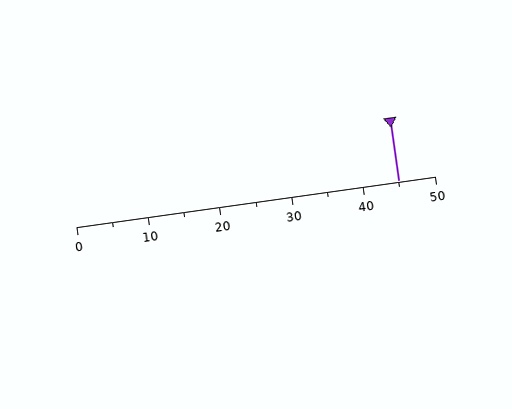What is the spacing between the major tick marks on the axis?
The major ticks are spaced 10 apart.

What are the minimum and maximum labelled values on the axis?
The axis runs from 0 to 50.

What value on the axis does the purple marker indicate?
The marker indicates approximately 45.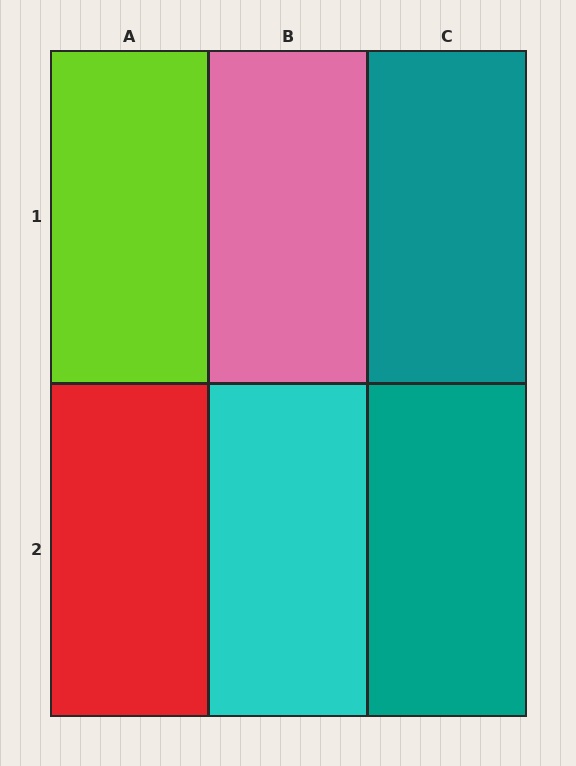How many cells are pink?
1 cell is pink.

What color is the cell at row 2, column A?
Red.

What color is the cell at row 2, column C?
Teal.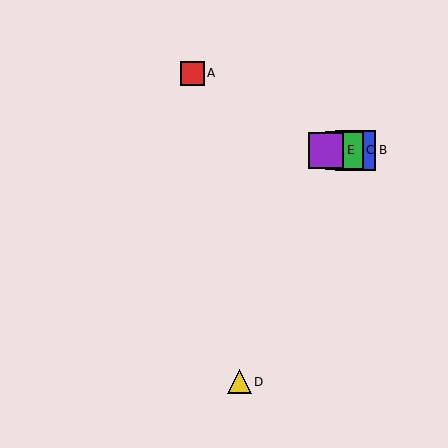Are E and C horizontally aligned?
Yes, both are at y≈150.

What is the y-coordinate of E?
Object E is at y≈150.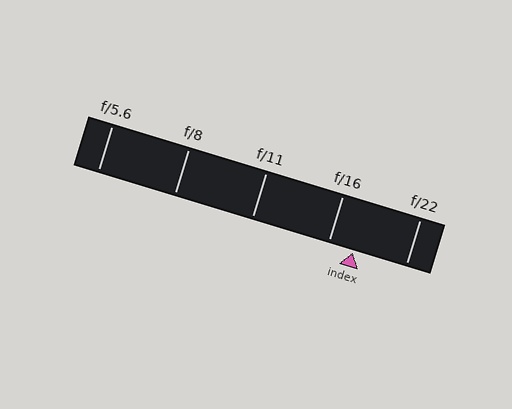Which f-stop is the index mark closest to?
The index mark is closest to f/16.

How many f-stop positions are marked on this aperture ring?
There are 5 f-stop positions marked.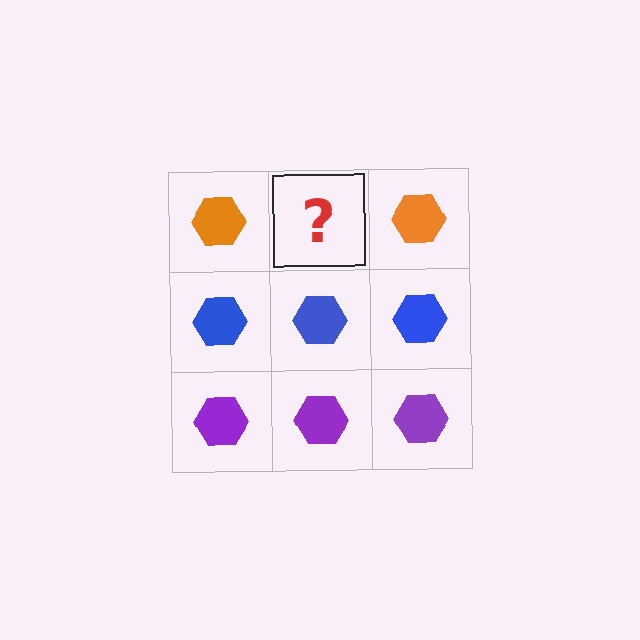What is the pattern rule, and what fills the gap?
The rule is that each row has a consistent color. The gap should be filled with an orange hexagon.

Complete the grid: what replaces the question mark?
The question mark should be replaced with an orange hexagon.